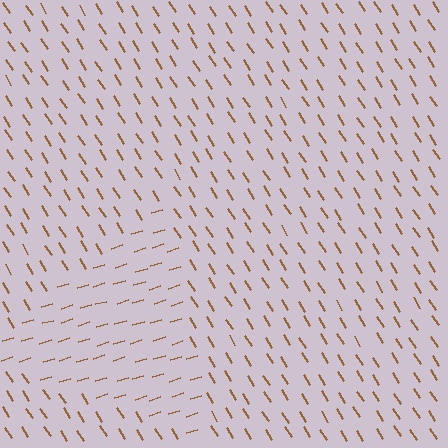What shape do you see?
I see a triangle.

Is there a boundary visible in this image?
Yes, there is a texture boundary formed by a change in line orientation.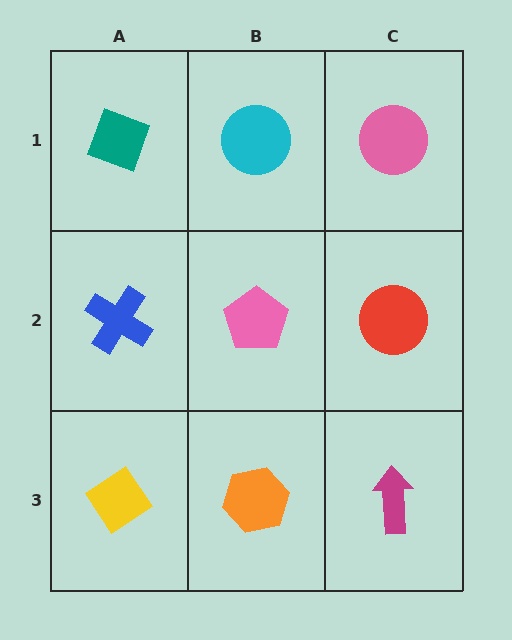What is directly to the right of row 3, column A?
An orange hexagon.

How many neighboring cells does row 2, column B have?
4.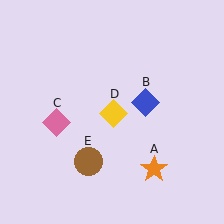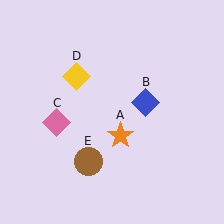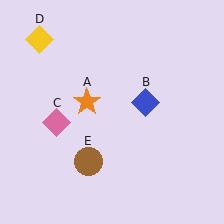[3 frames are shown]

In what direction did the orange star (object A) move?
The orange star (object A) moved up and to the left.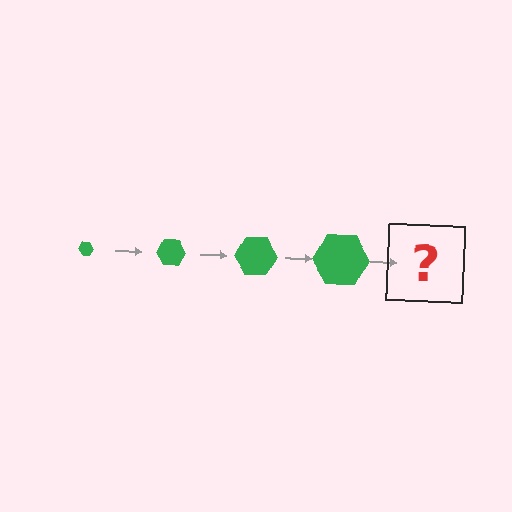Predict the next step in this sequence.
The next step is a green hexagon, larger than the previous one.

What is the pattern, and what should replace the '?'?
The pattern is that the hexagon gets progressively larger each step. The '?' should be a green hexagon, larger than the previous one.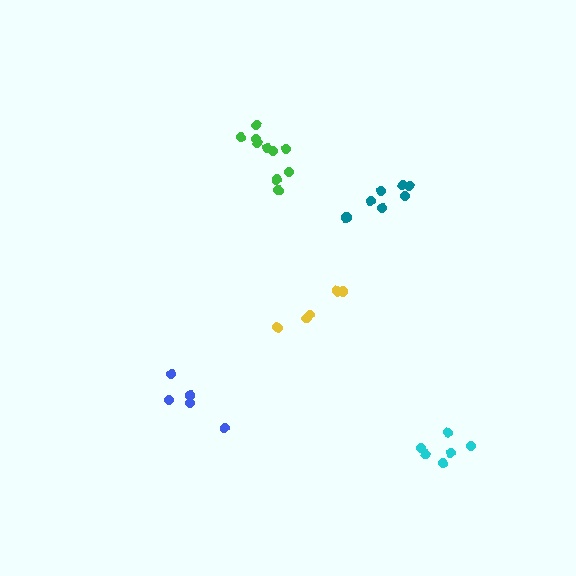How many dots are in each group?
Group 1: 6 dots, Group 2: 10 dots, Group 3: 7 dots, Group 4: 5 dots, Group 5: 5 dots (33 total).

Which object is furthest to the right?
The cyan cluster is rightmost.